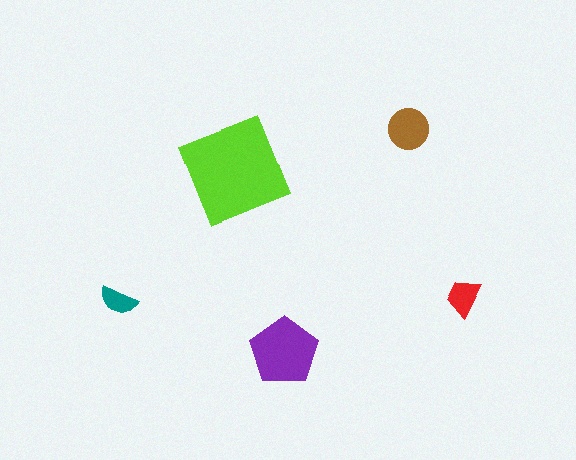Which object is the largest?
The lime diamond.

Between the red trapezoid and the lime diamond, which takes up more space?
The lime diamond.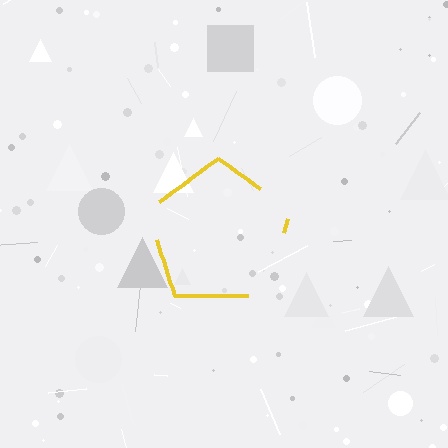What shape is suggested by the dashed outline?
The dashed outline suggests a pentagon.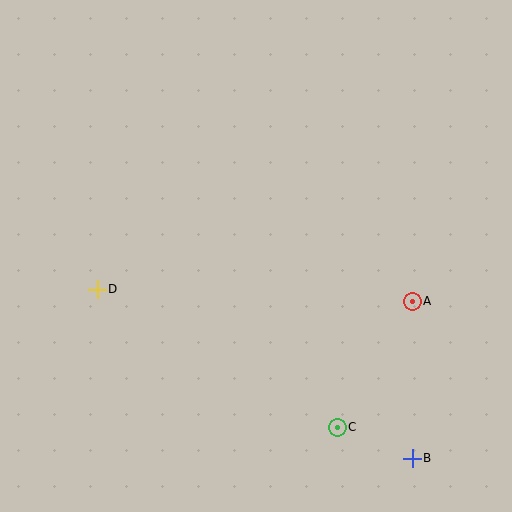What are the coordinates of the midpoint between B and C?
The midpoint between B and C is at (375, 443).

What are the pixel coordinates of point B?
Point B is at (412, 458).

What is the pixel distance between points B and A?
The distance between B and A is 157 pixels.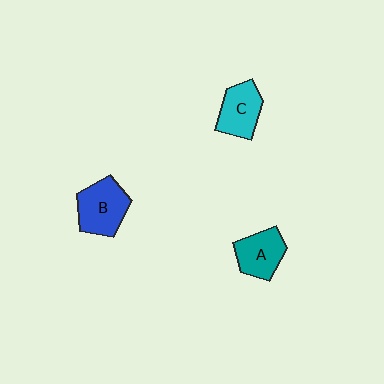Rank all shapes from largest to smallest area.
From largest to smallest: B (blue), C (cyan), A (teal).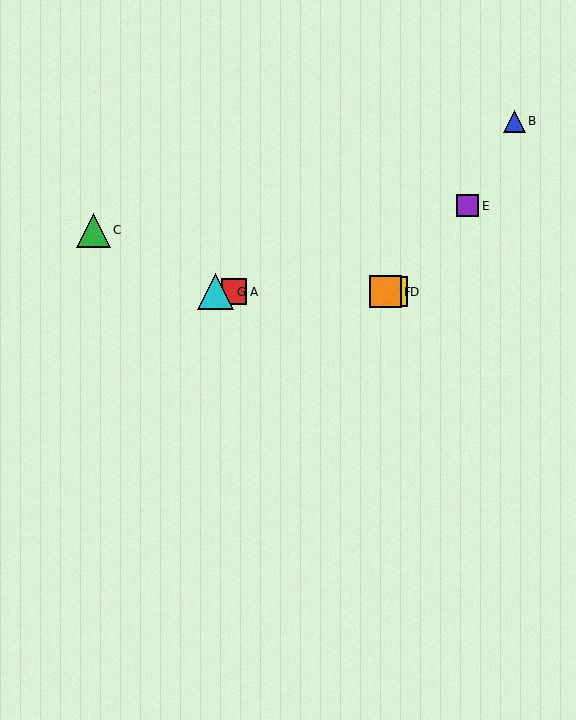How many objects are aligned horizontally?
4 objects (A, D, F, G) are aligned horizontally.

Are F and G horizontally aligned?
Yes, both are at y≈292.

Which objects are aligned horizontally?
Objects A, D, F, G are aligned horizontally.